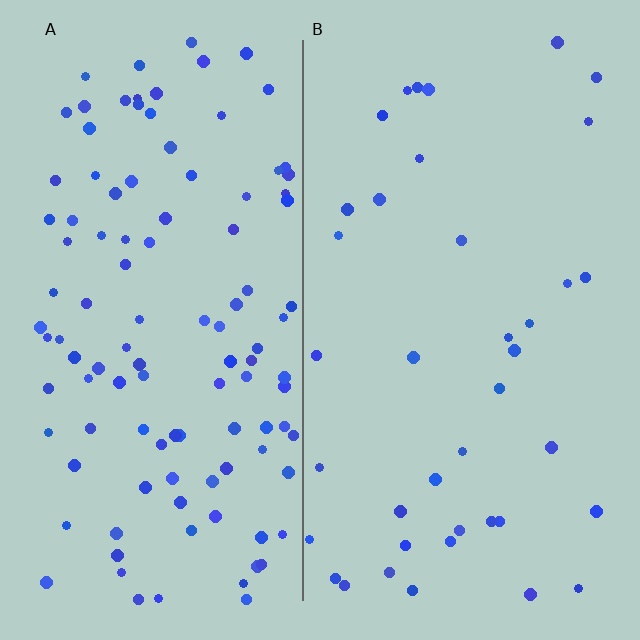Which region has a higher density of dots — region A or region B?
A (the left).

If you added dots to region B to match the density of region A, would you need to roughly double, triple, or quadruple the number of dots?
Approximately triple.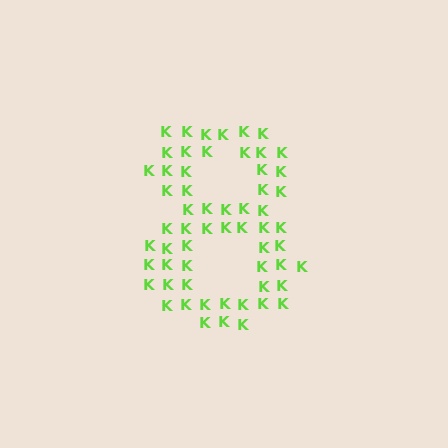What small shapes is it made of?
It is made of small letter K's.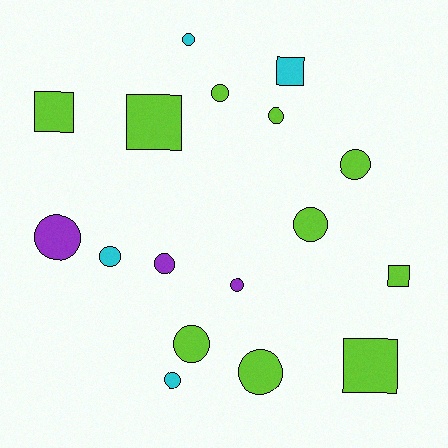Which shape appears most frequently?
Circle, with 12 objects.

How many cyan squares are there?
There is 1 cyan square.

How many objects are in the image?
There are 17 objects.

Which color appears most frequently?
Lime, with 10 objects.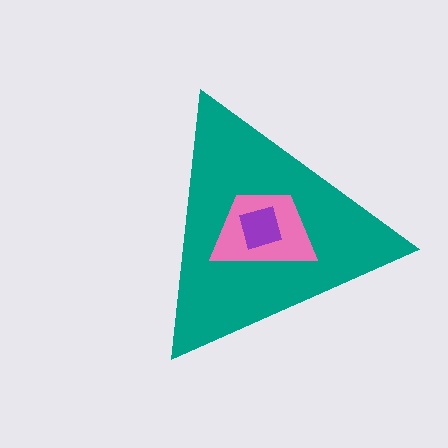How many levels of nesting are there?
3.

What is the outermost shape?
The teal triangle.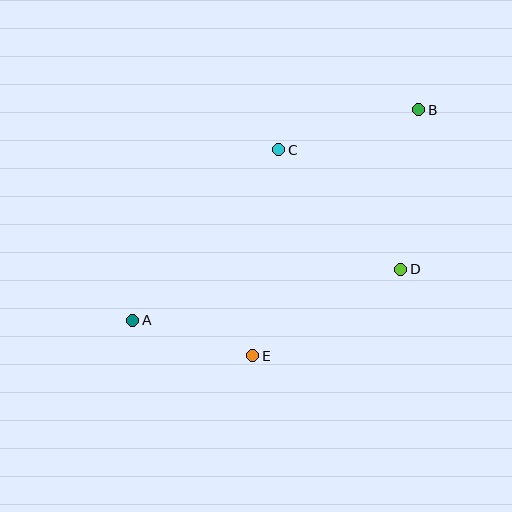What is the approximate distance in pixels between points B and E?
The distance between B and E is approximately 297 pixels.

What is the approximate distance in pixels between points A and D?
The distance between A and D is approximately 273 pixels.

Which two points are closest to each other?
Points A and E are closest to each other.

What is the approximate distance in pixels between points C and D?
The distance between C and D is approximately 171 pixels.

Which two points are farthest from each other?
Points A and B are farthest from each other.